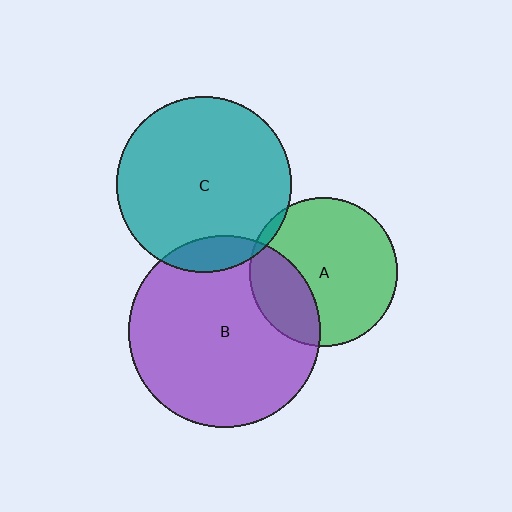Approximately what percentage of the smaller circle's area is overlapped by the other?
Approximately 10%.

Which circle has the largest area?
Circle B (purple).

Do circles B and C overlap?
Yes.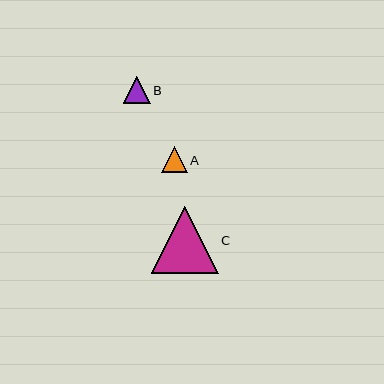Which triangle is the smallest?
Triangle A is the smallest with a size of approximately 26 pixels.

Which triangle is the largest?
Triangle C is the largest with a size of approximately 67 pixels.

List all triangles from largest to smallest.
From largest to smallest: C, B, A.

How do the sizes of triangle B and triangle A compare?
Triangle B and triangle A are approximately the same size.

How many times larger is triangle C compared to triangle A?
Triangle C is approximately 2.6 times the size of triangle A.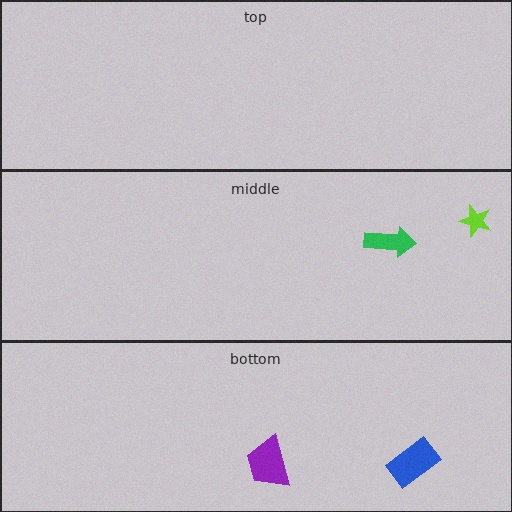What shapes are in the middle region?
The green arrow, the lime star.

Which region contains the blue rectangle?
The bottom region.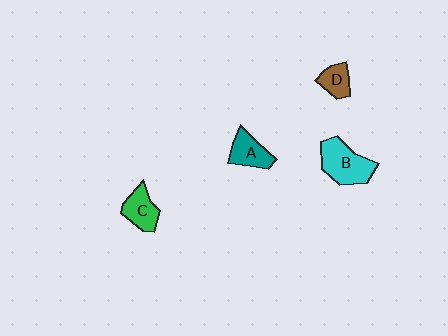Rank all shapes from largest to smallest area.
From largest to smallest: B (cyan), A (teal), C (green), D (brown).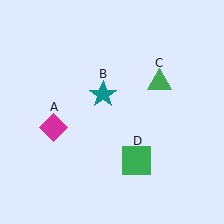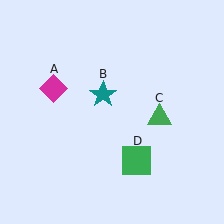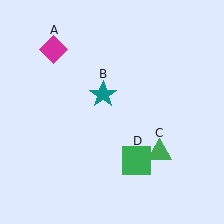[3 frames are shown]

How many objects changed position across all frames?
2 objects changed position: magenta diamond (object A), green triangle (object C).